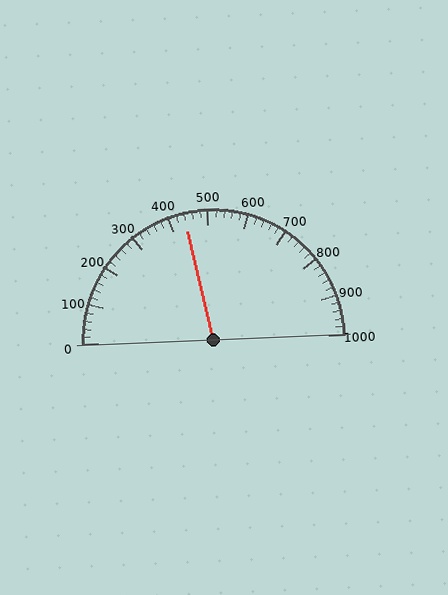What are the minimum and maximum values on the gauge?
The gauge ranges from 0 to 1000.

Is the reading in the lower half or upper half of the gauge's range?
The reading is in the lower half of the range (0 to 1000).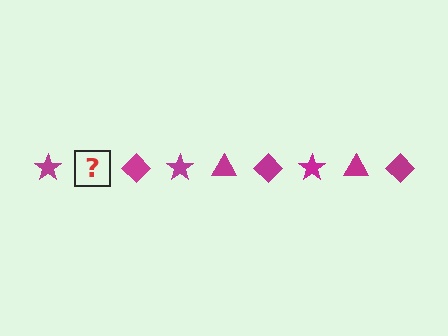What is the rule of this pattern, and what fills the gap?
The rule is that the pattern cycles through star, triangle, diamond shapes in magenta. The gap should be filled with a magenta triangle.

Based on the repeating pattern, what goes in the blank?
The blank should be a magenta triangle.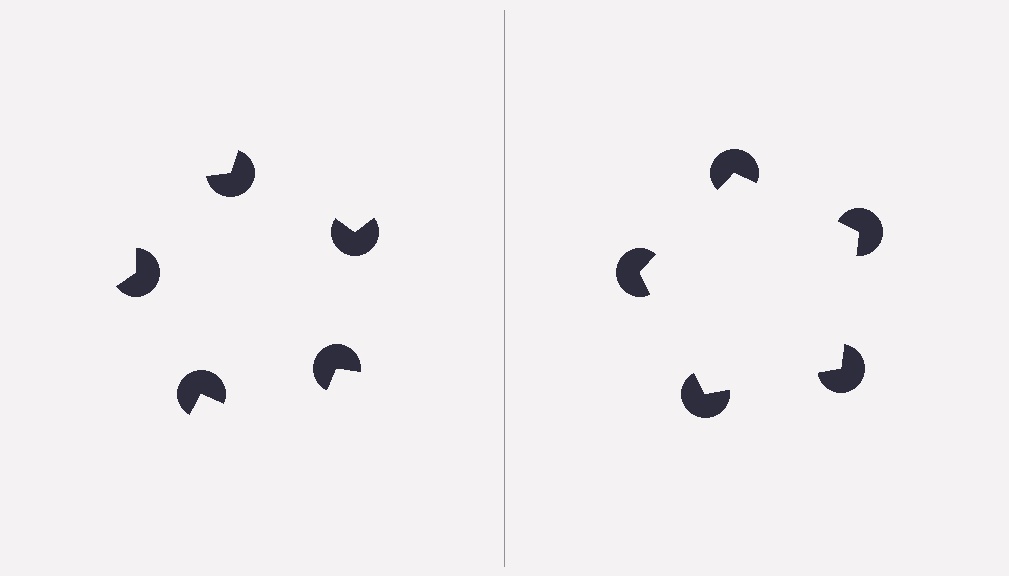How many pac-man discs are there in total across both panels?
10 — 5 on each side.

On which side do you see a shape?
An illusory pentagon appears on the right side. On the left side the wedge cuts are rotated, so no coherent shape forms.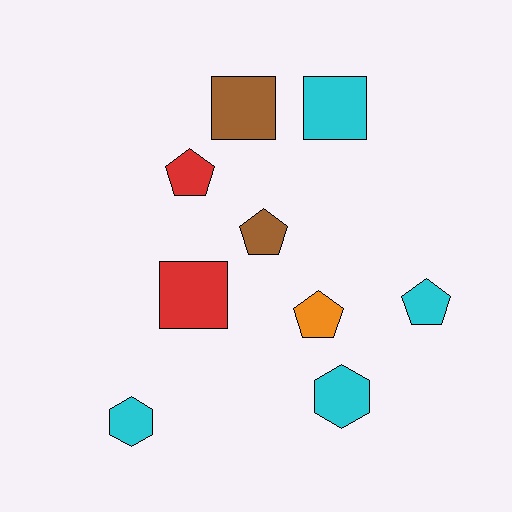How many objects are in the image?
There are 9 objects.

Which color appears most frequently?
Cyan, with 4 objects.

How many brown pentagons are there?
There is 1 brown pentagon.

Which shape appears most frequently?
Pentagon, with 4 objects.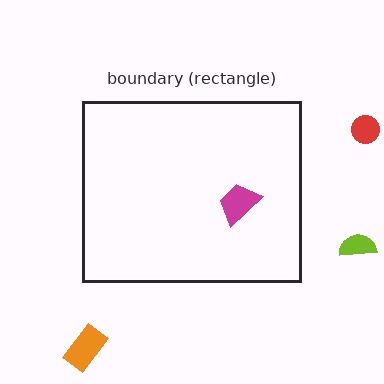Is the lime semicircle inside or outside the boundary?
Outside.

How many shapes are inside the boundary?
1 inside, 3 outside.